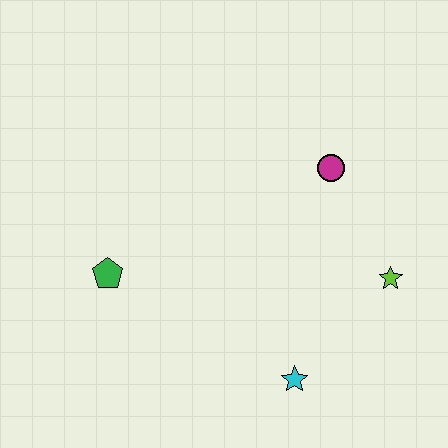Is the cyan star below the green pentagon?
Yes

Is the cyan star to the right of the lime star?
No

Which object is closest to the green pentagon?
The cyan star is closest to the green pentagon.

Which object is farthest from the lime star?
The green pentagon is farthest from the lime star.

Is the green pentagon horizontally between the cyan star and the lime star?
No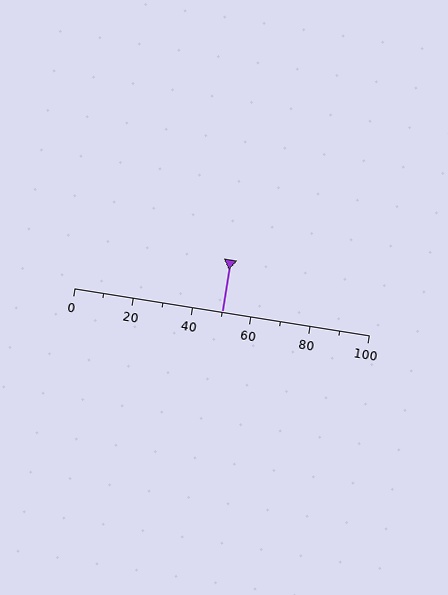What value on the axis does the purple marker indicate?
The marker indicates approximately 50.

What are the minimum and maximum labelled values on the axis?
The axis runs from 0 to 100.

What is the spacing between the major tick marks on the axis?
The major ticks are spaced 20 apart.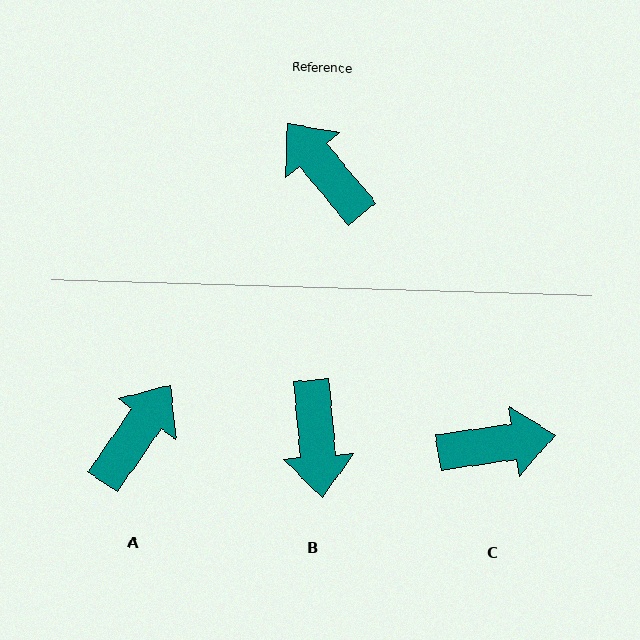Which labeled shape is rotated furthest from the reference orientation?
B, about 146 degrees away.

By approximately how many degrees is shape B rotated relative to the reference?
Approximately 146 degrees counter-clockwise.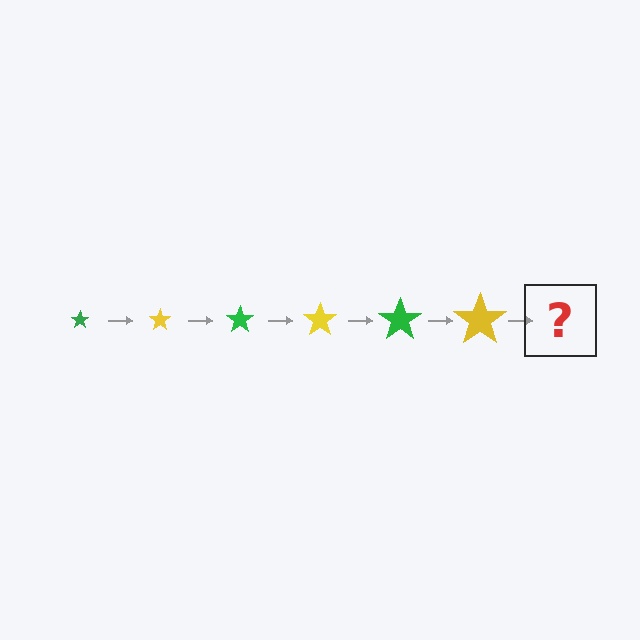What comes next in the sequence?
The next element should be a green star, larger than the previous one.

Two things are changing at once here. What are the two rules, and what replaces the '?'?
The two rules are that the star grows larger each step and the color cycles through green and yellow. The '?' should be a green star, larger than the previous one.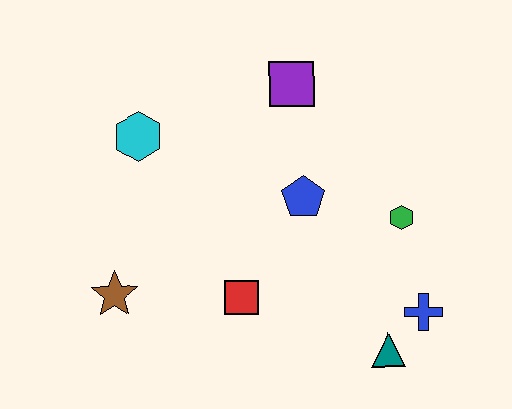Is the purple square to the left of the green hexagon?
Yes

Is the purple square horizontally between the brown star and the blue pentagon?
Yes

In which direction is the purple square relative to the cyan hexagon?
The purple square is to the right of the cyan hexagon.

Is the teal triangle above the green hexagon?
No